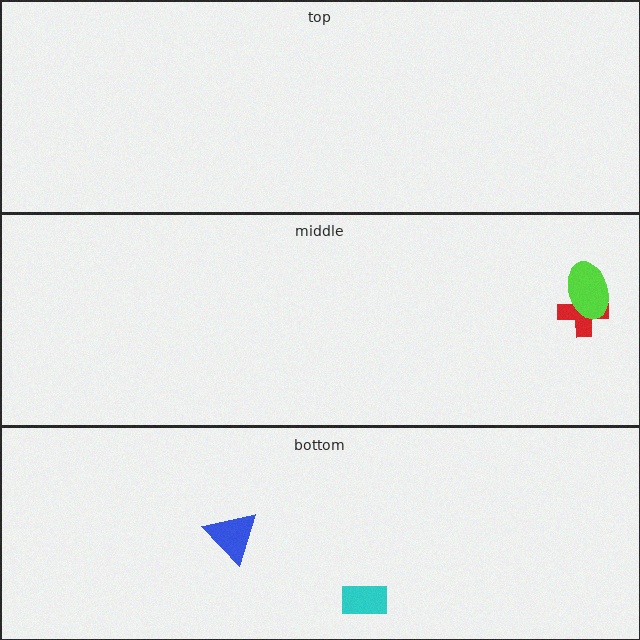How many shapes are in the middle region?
2.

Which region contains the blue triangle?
The bottom region.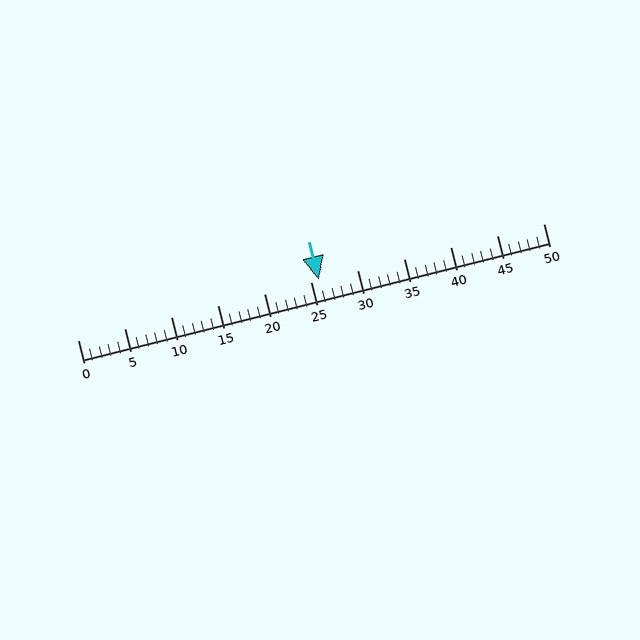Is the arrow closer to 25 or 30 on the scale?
The arrow is closer to 25.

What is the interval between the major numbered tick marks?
The major tick marks are spaced 5 units apart.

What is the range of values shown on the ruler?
The ruler shows values from 0 to 50.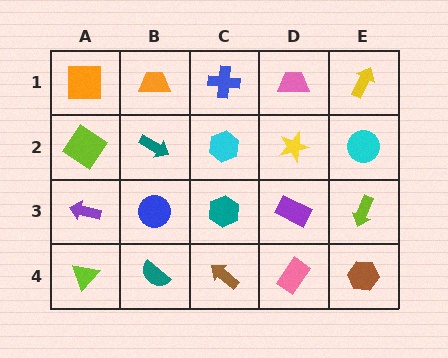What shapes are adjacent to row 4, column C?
A teal hexagon (row 3, column C), a teal semicircle (row 4, column B), a pink rectangle (row 4, column D).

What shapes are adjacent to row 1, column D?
A yellow star (row 2, column D), a blue cross (row 1, column C), a yellow arrow (row 1, column E).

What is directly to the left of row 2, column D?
A cyan hexagon.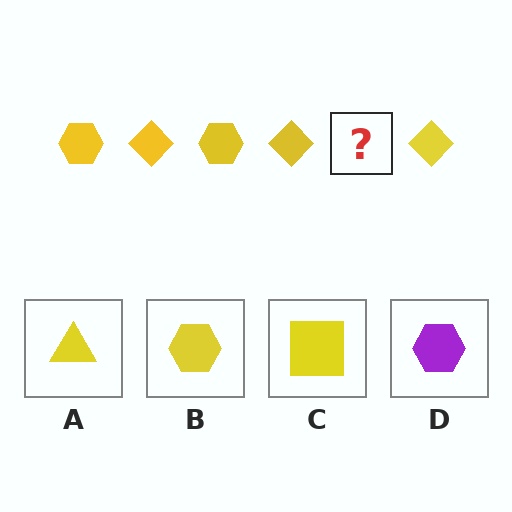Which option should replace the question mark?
Option B.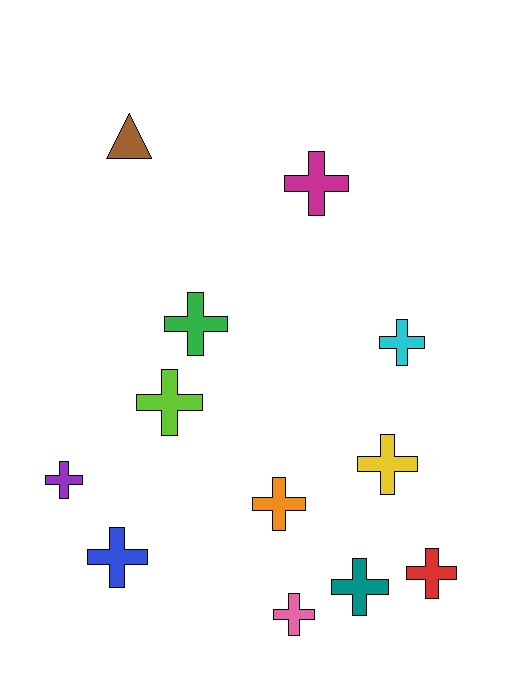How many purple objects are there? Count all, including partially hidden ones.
There is 1 purple object.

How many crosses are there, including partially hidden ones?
There are 11 crosses.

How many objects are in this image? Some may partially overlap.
There are 12 objects.